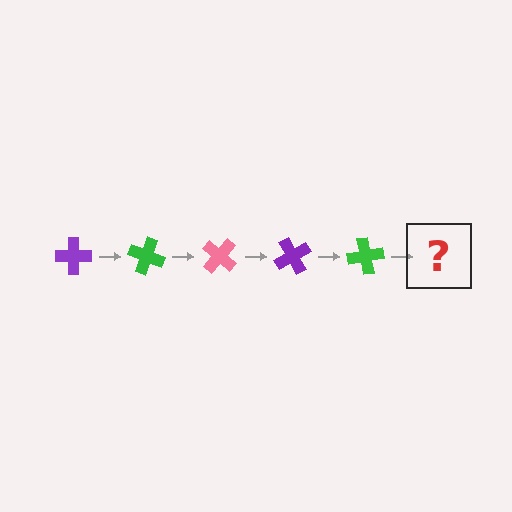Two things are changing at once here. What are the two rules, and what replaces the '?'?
The two rules are that it rotates 20 degrees each step and the color cycles through purple, green, and pink. The '?' should be a pink cross, rotated 100 degrees from the start.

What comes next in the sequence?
The next element should be a pink cross, rotated 100 degrees from the start.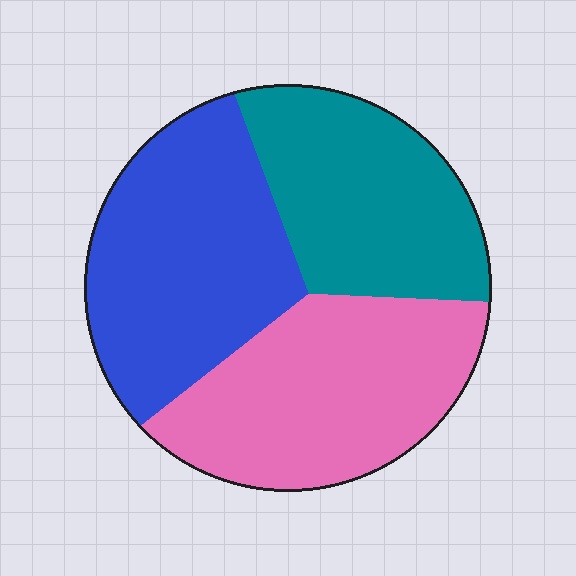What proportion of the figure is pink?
Pink takes up about one third (1/3) of the figure.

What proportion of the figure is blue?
Blue covers 36% of the figure.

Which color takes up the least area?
Teal, at roughly 30%.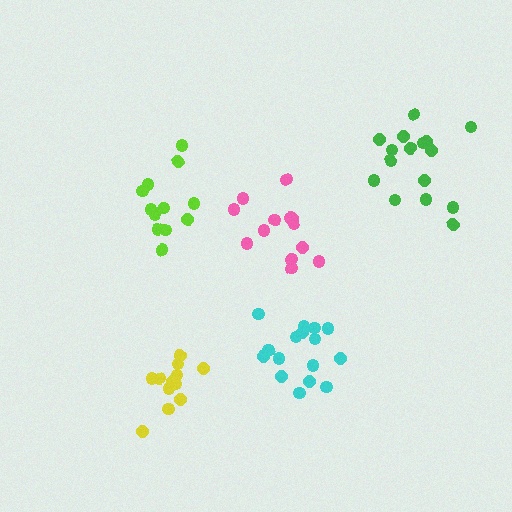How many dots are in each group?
Group 1: 16 dots, Group 2: 13 dots, Group 3: 12 dots, Group 4: 12 dots, Group 5: 16 dots (69 total).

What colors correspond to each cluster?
The clusters are colored: green, pink, lime, yellow, cyan.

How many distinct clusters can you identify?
There are 5 distinct clusters.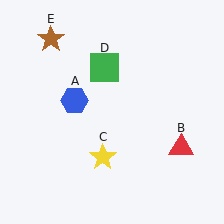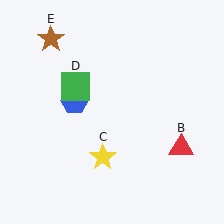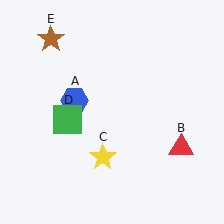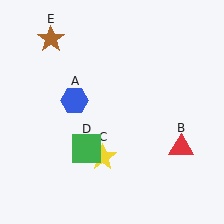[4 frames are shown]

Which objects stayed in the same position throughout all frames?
Blue hexagon (object A) and red triangle (object B) and yellow star (object C) and brown star (object E) remained stationary.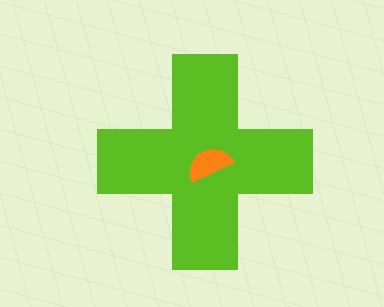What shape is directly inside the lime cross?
The orange semicircle.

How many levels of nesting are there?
2.